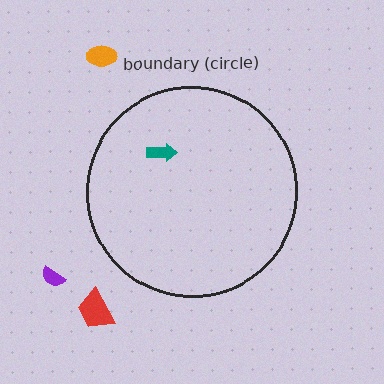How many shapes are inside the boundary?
1 inside, 3 outside.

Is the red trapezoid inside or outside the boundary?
Outside.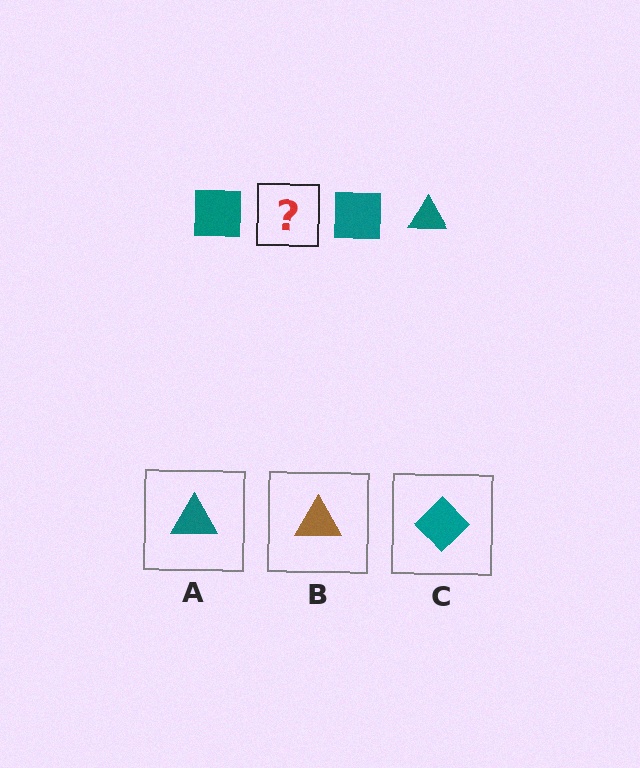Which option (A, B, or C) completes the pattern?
A.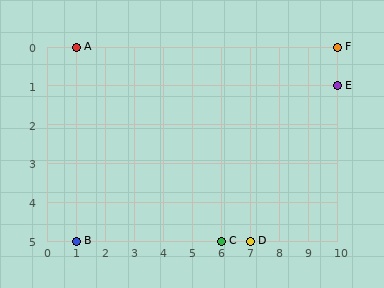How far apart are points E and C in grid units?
Points E and C are 4 columns and 4 rows apart (about 5.7 grid units diagonally).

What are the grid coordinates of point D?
Point D is at grid coordinates (7, 5).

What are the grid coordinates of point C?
Point C is at grid coordinates (6, 5).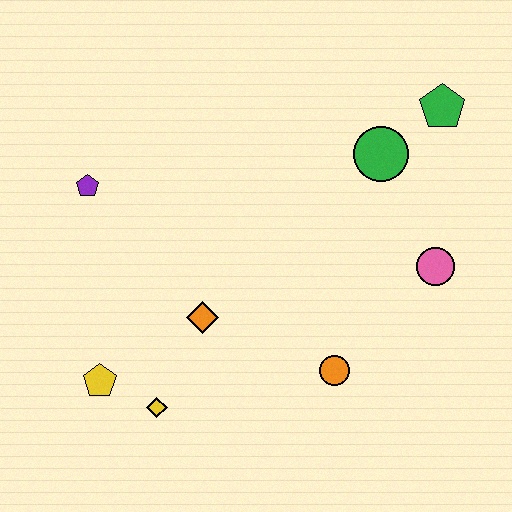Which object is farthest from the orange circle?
The purple pentagon is farthest from the orange circle.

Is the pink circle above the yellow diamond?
Yes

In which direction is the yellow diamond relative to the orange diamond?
The yellow diamond is below the orange diamond.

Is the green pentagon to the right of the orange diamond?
Yes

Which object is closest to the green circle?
The green pentagon is closest to the green circle.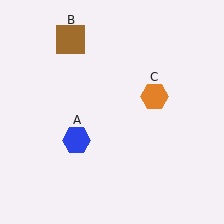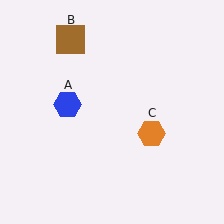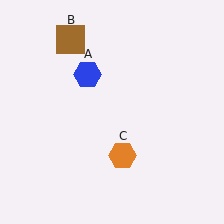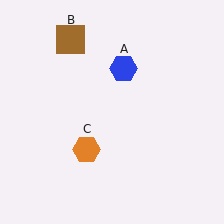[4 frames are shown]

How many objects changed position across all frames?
2 objects changed position: blue hexagon (object A), orange hexagon (object C).